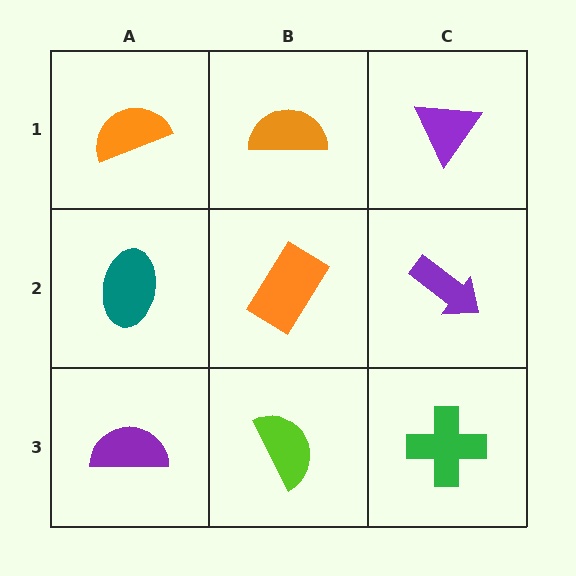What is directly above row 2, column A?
An orange semicircle.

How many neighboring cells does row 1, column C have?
2.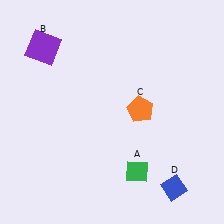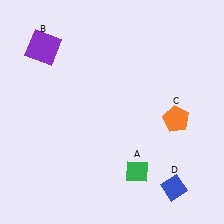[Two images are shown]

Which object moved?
The orange pentagon (C) moved right.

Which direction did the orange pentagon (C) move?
The orange pentagon (C) moved right.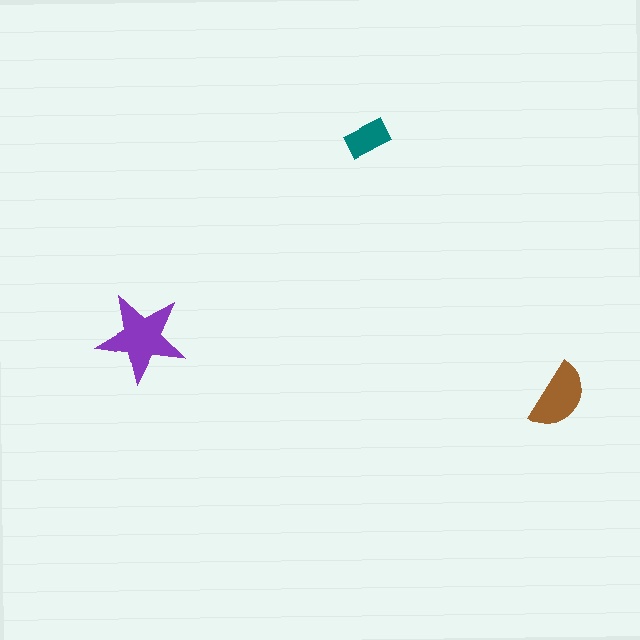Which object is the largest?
The purple star.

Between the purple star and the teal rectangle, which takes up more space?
The purple star.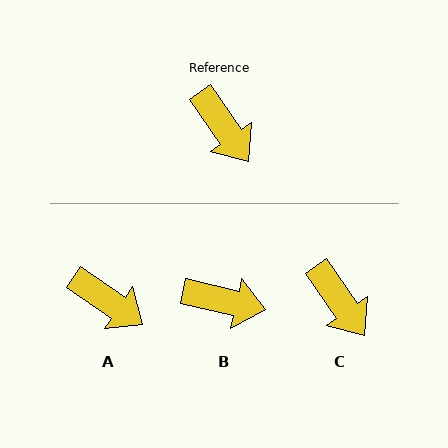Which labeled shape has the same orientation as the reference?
C.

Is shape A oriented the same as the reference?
No, it is off by about 20 degrees.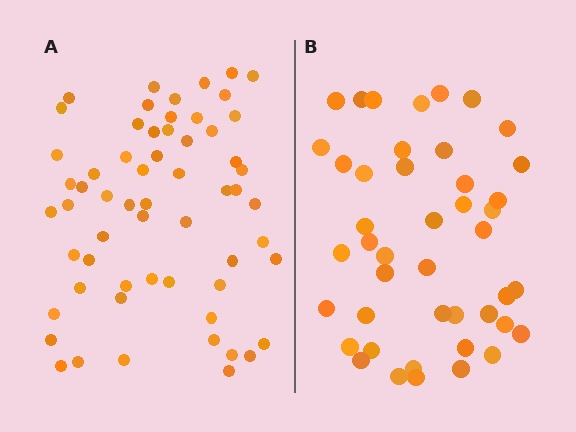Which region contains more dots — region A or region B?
Region A (the left region) has more dots.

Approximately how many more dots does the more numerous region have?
Region A has approximately 15 more dots than region B.